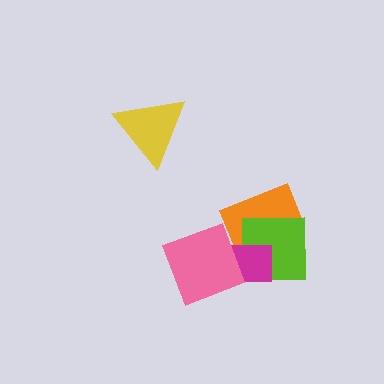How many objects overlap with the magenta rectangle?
3 objects overlap with the magenta rectangle.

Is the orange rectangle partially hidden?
Yes, it is partially covered by another shape.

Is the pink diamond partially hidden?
No, no other shape covers it.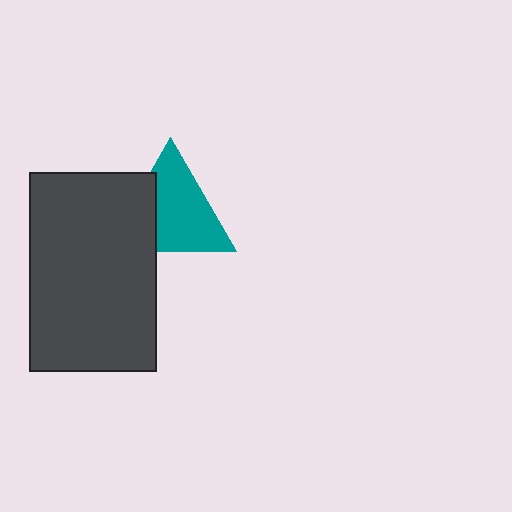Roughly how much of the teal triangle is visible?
Most of it is visible (roughly 69%).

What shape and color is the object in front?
The object in front is a dark gray rectangle.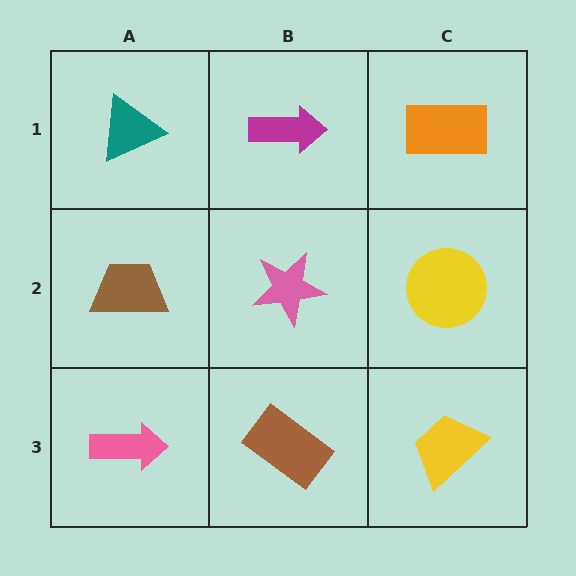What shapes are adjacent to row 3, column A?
A brown trapezoid (row 2, column A), a brown rectangle (row 3, column B).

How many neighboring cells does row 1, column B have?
3.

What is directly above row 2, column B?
A magenta arrow.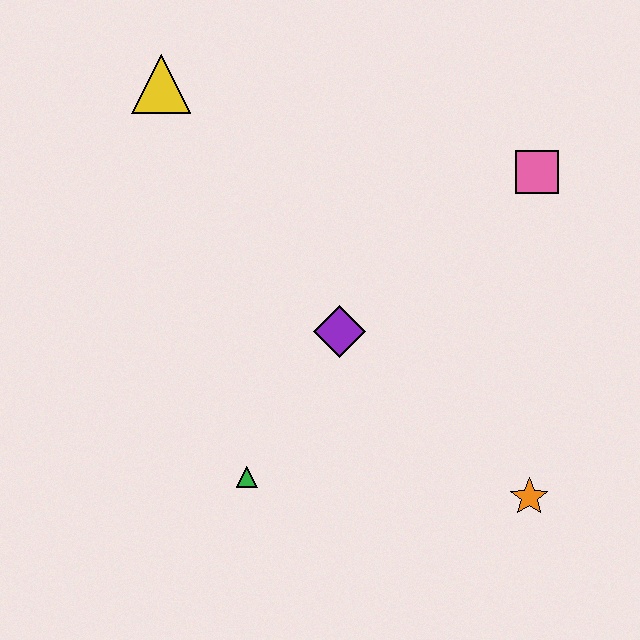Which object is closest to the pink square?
The purple diamond is closest to the pink square.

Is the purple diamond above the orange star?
Yes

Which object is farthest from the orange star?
The yellow triangle is farthest from the orange star.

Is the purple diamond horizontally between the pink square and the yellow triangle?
Yes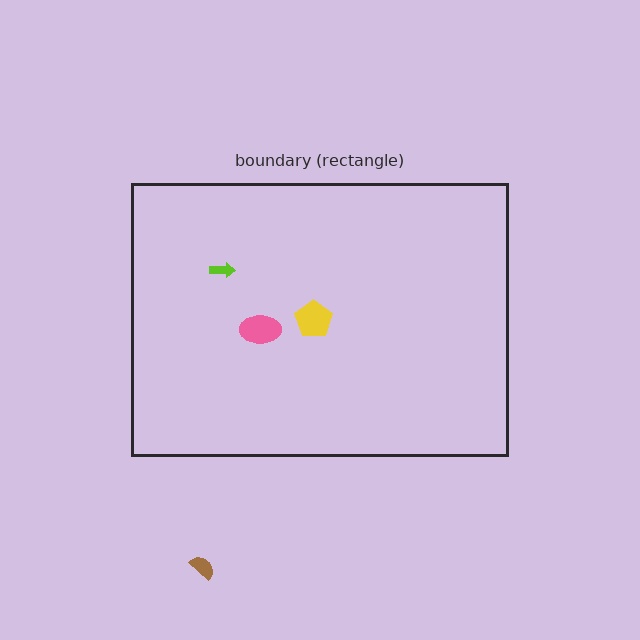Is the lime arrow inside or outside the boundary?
Inside.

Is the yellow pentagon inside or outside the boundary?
Inside.